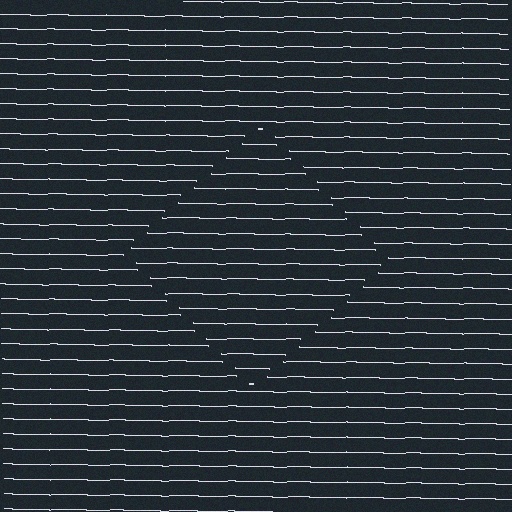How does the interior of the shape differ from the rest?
The interior of the shape contains the same grating, shifted by half a period — the contour is defined by the phase discontinuity where line-ends from the inner and outer gratings abut.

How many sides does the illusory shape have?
4 sides — the line-ends trace a square.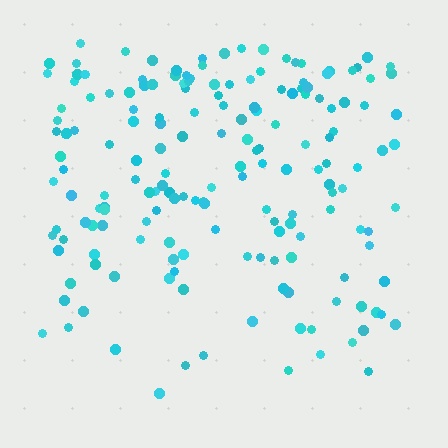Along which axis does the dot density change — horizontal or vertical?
Vertical.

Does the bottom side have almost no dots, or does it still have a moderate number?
Still a moderate number, just noticeably fewer than the top.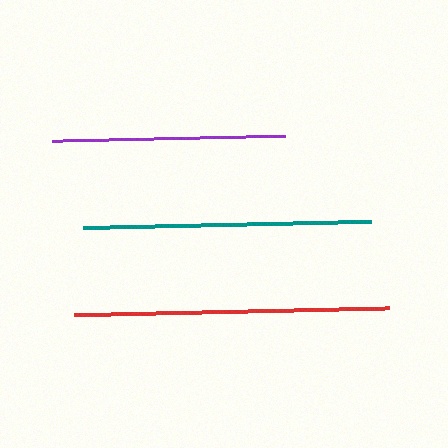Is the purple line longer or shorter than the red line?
The red line is longer than the purple line.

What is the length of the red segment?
The red segment is approximately 315 pixels long.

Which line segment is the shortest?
The purple line is the shortest at approximately 233 pixels.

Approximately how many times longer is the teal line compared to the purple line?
The teal line is approximately 1.2 times the length of the purple line.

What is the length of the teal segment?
The teal segment is approximately 288 pixels long.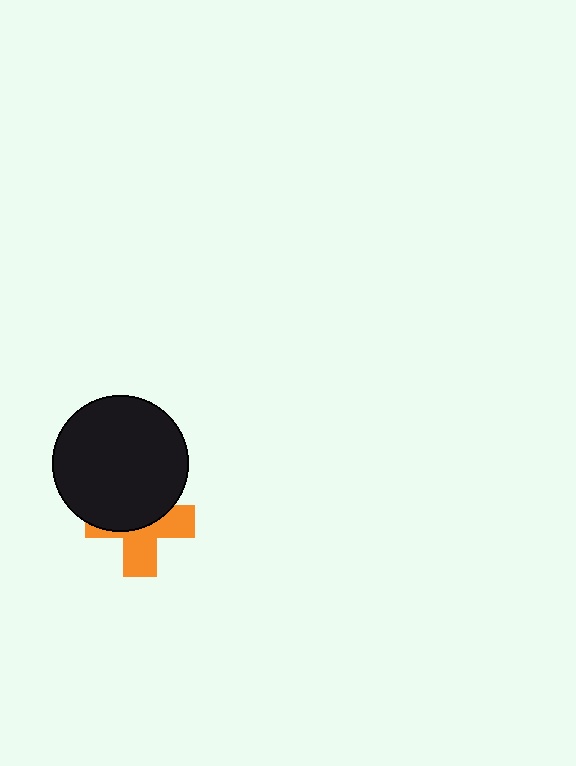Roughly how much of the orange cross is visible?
About half of it is visible (roughly 49%).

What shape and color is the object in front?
The object in front is a black circle.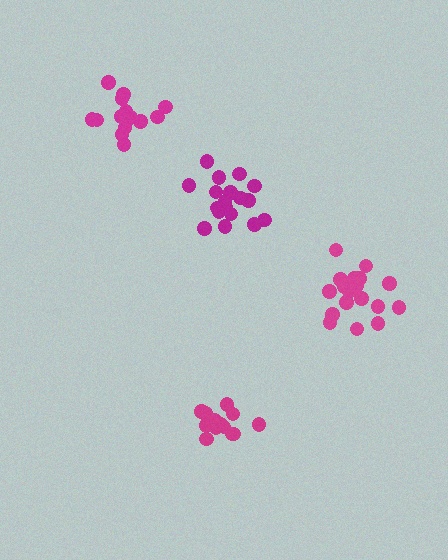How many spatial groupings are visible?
There are 4 spatial groupings.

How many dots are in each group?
Group 1: 15 dots, Group 2: 19 dots, Group 3: 14 dots, Group 4: 18 dots (66 total).